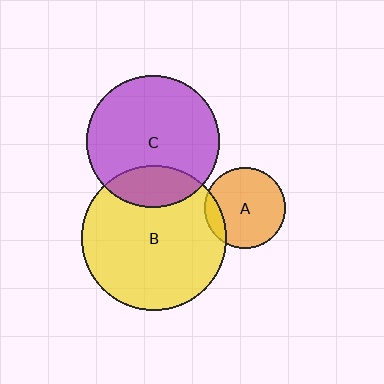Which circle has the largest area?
Circle B (yellow).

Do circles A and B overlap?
Yes.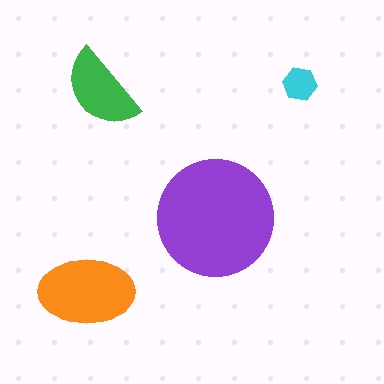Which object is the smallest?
The cyan hexagon.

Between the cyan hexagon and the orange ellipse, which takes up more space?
The orange ellipse.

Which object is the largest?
The purple circle.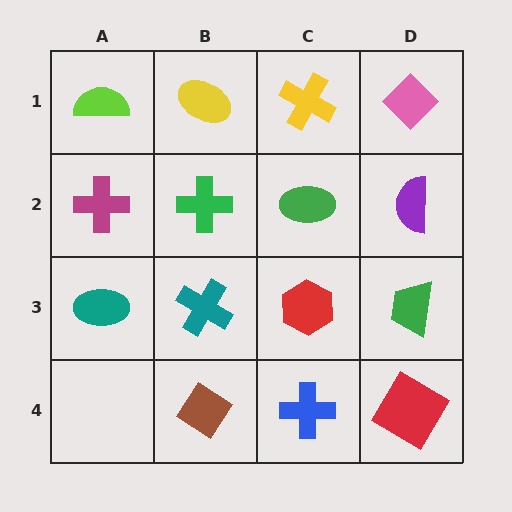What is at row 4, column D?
A red diamond.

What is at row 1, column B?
A yellow ellipse.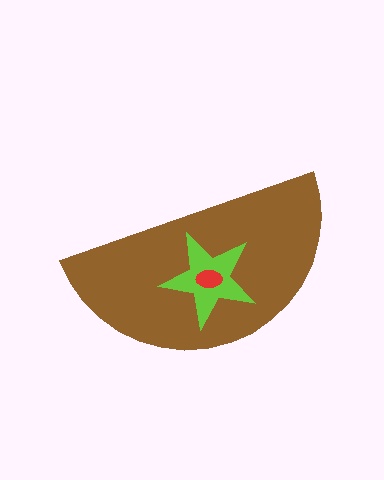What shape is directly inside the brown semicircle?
The lime star.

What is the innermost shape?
The red ellipse.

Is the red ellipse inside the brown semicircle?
Yes.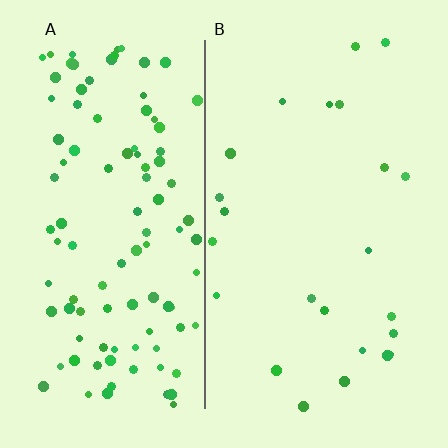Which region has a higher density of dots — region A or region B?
A (the left).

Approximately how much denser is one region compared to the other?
Approximately 4.5× — region A over region B.